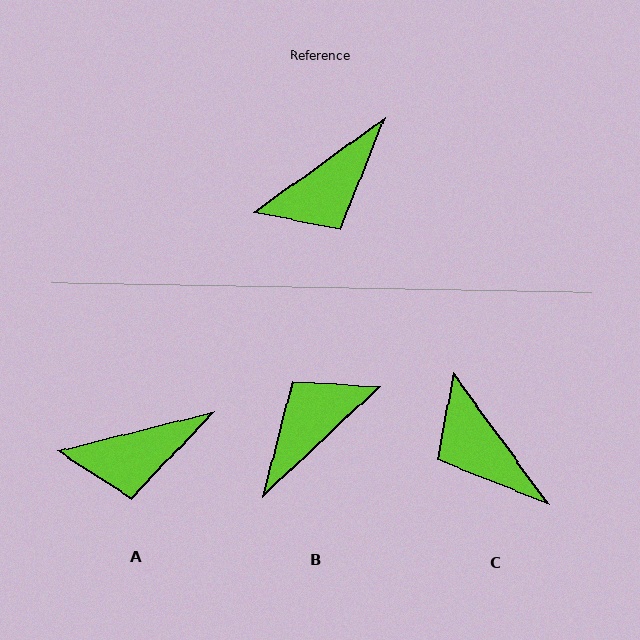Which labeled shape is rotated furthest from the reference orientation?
B, about 172 degrees away.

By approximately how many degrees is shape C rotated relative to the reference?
Approximately 90 degrees clockwise.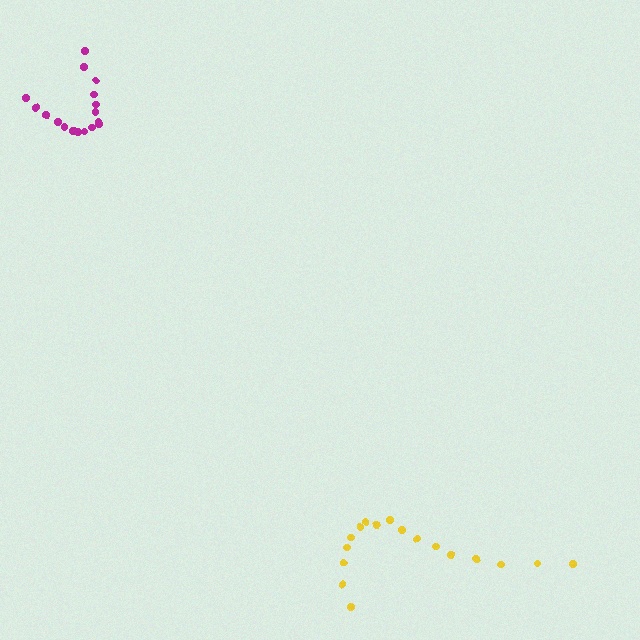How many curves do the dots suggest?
There are 2 distinct paths.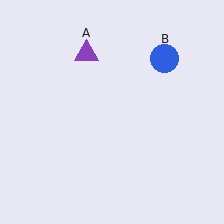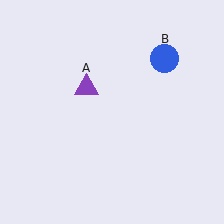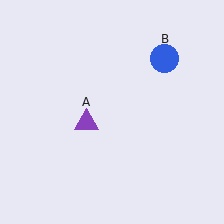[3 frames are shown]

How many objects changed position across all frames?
1 object changed position: purple triangle (object A).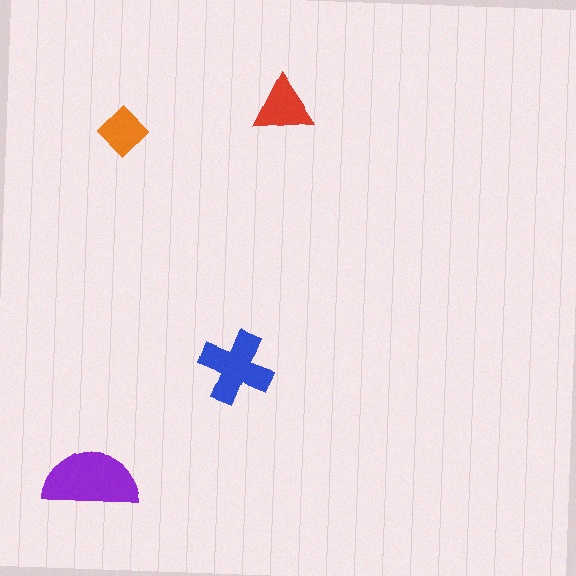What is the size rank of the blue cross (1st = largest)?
2nd.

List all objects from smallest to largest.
The orange diamond, the red triangle, the blue cross, the purple semicircle.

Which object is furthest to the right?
The red triangle is rightmost.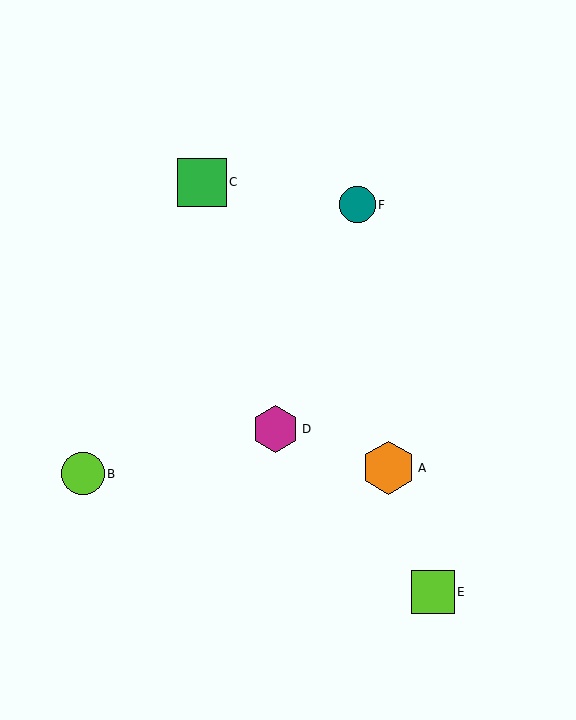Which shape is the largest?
The orange hexagon (labeled A) is the largest.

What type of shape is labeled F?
Shape F is a teal circle.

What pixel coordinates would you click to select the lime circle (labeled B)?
Click at (83, 474) to select the lime circle B.